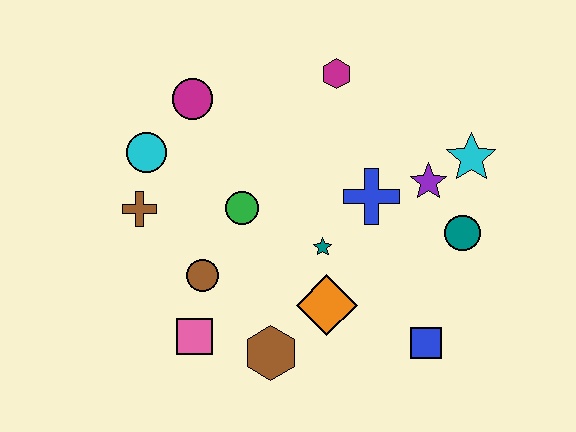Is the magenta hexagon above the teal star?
Yes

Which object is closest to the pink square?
The brown circle is closest to the pink square.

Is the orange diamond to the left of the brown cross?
No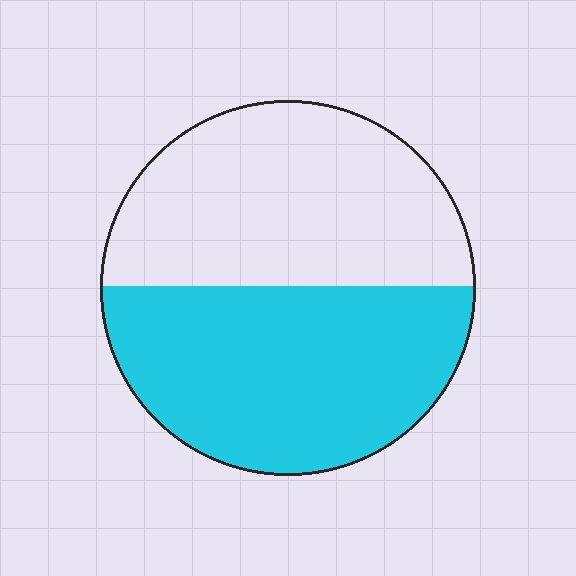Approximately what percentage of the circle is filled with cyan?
Approximately 50%.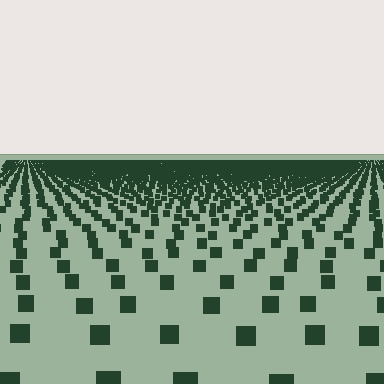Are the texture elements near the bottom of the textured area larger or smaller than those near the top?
Larger. Near the bottom, elements are closer to the viewer and appear at a bigger on-screen size.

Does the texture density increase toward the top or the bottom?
Density increases toward the top.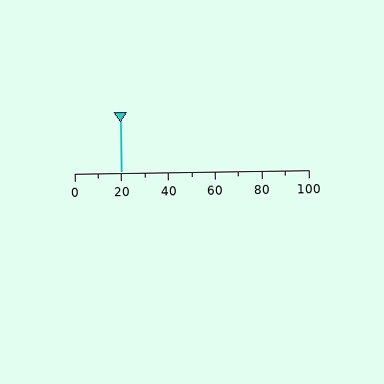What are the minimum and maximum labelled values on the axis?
The axis runs from 0 to 100.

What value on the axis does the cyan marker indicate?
The marker indicates approximately 20.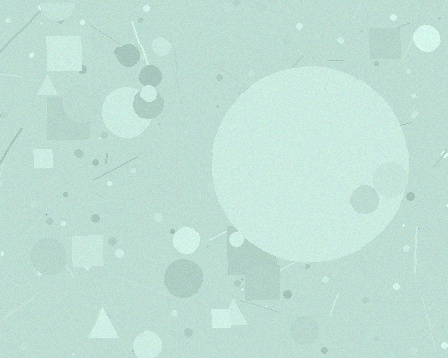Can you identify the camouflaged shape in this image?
The camouflaged shape is a circle.